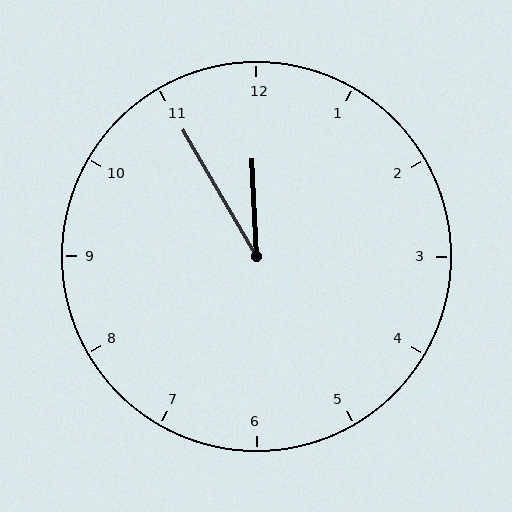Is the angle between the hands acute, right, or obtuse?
It is acute.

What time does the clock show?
11:55.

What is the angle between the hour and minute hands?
Approximately 28 degrees.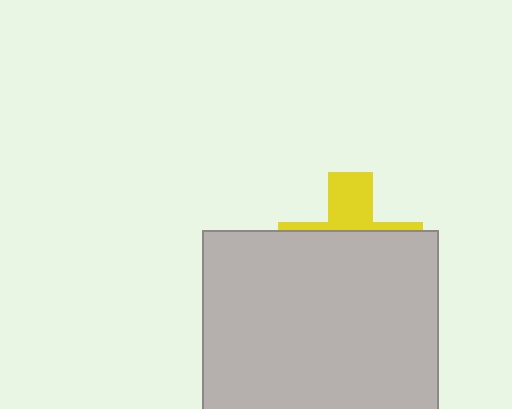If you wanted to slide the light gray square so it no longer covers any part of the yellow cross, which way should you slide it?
Slide it down — that is the most direct way to separate the two shapes.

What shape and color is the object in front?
The object in front is a light gray square.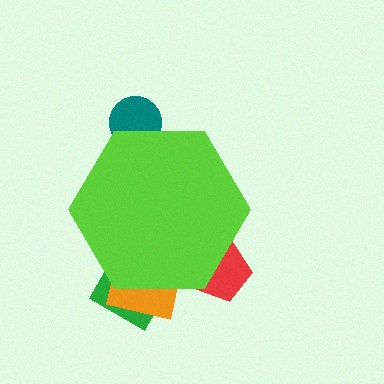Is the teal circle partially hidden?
Yes, the teal circle is partially hidden behind the lime hexagon.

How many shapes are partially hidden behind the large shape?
4 shapes are partially hidden.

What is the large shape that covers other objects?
A lime hexagon.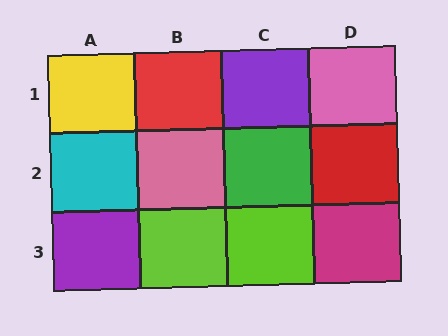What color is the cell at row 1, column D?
Pink.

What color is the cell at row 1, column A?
Yellow.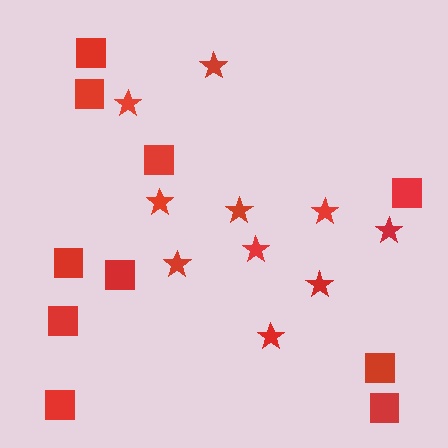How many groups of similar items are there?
There are 2 groups: one group of stars (10) and one group of squares (10).